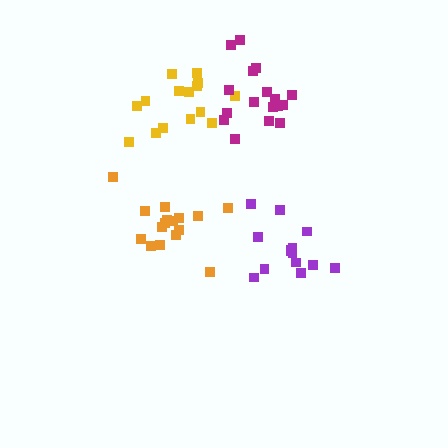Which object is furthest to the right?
The purple cluster is rightmost.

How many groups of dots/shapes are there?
There are 4 groups.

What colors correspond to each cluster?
The clusters are colored: yellow, orange, purple, magenta.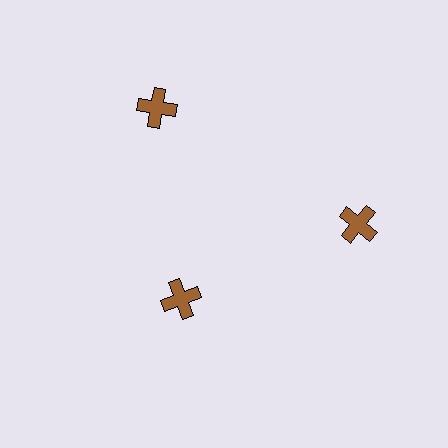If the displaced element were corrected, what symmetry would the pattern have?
It would have 3-fold rotational symmetry — the pattern would map onto itself every 120 degrees.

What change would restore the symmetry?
The symmetry would be restored by moving it outward, back onto the ring so that all 3 crosses sit at equal angles and equal distance from the center.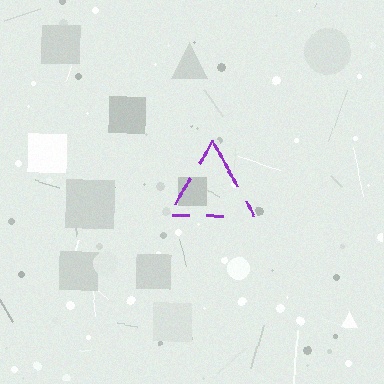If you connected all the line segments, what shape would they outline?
They would outline a triangle.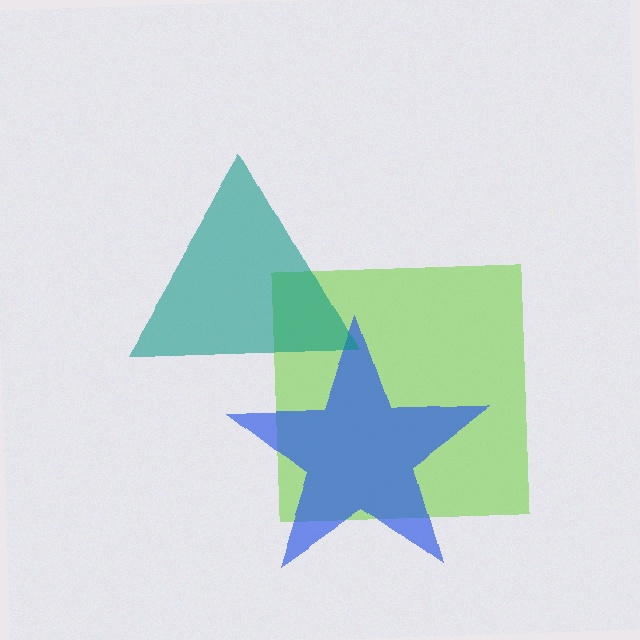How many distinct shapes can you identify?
There are 3 distinct shapes: a lime square, a blue star, a teal triangle.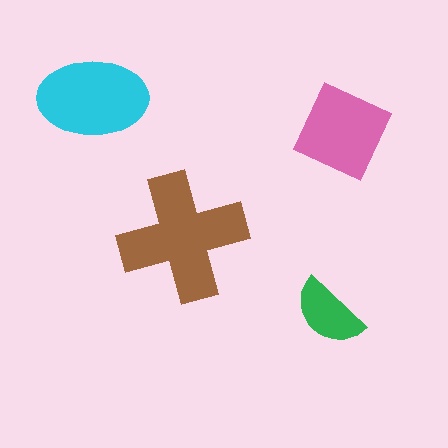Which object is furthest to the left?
The cyan ellipse is leftmost.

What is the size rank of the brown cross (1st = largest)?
1st.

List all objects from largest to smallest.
The brown cross, the cyan ellipse, the pink square, the green semicircle.